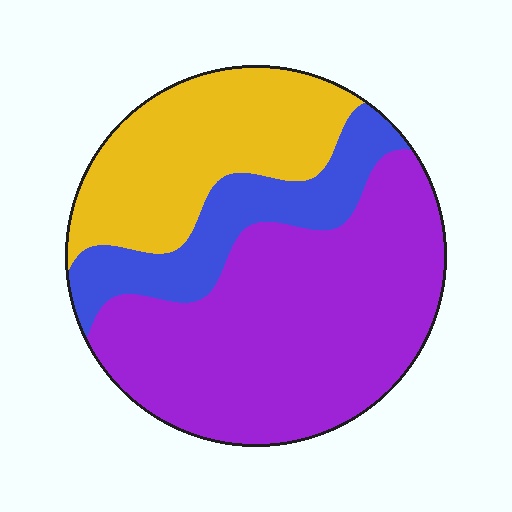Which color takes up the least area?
Blue, at roughly 20%.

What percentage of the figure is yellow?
Yellow takes up about one quarter (1/4) of the figure.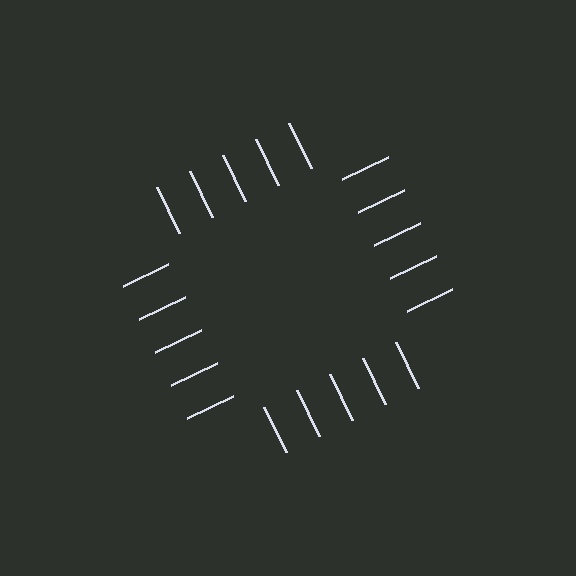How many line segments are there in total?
20 — 5 along each of the 4 edges.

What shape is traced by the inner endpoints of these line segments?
An illusory square — the line segments terminate on its edges but no continuous stroke is drawn.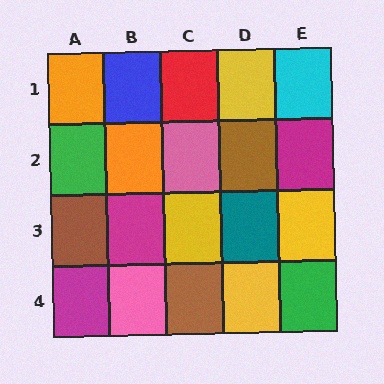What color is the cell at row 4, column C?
Brown.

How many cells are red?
1 cell is red.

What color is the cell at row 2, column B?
Orange.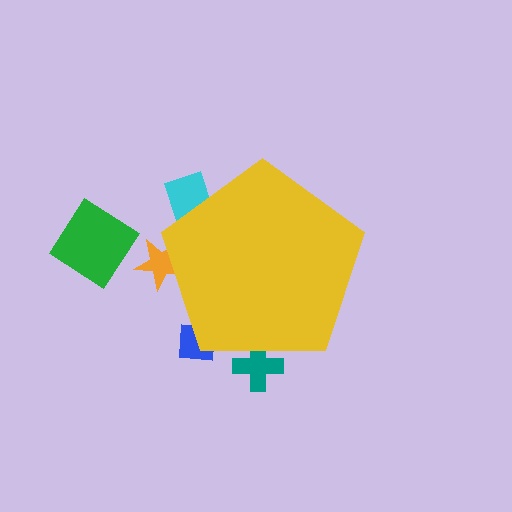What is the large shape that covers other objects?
A yellow pentagon.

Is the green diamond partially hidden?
No, the green diamond is fully visible.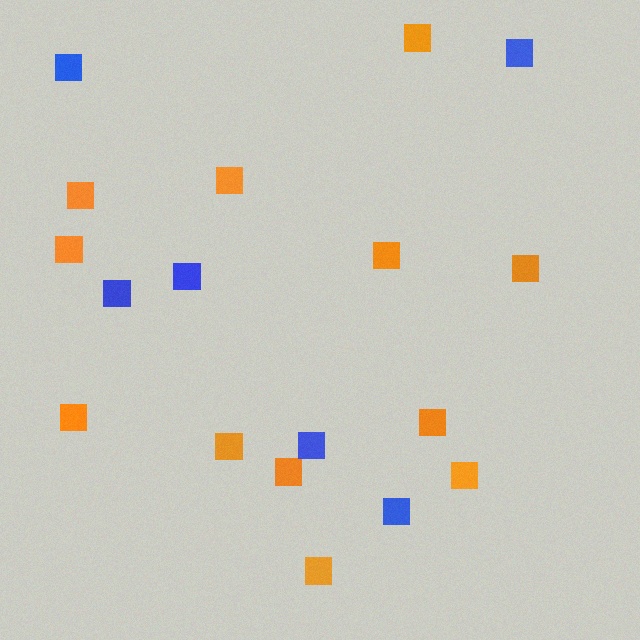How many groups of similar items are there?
There are 2 groups: one group of orange squares (12) and one group of blue squares (6).